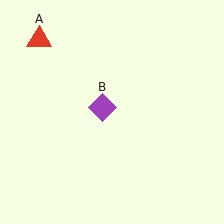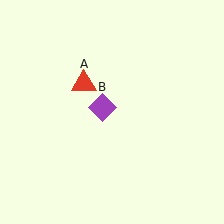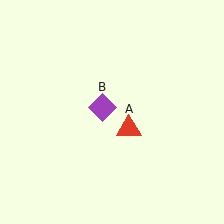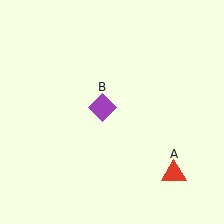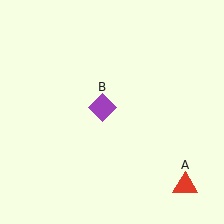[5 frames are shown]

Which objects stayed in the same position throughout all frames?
Purple diamond (object B) remained stationary.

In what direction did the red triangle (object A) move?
The red triangle (object A) moved down and to the right.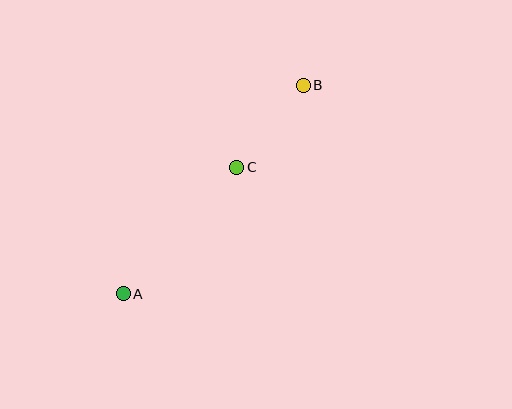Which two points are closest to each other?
Points B and C are closest to each other.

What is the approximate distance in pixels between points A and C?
The distance between A and C is approximately 170 pixels.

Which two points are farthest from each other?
Points A and B are farthest from each other.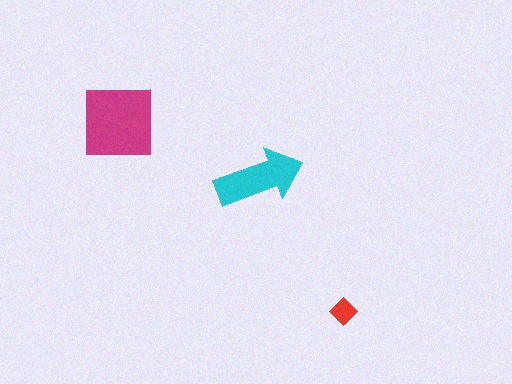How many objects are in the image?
There are 3 objects in the image.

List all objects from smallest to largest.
The red diamond, the cyan arrow, the magenta square.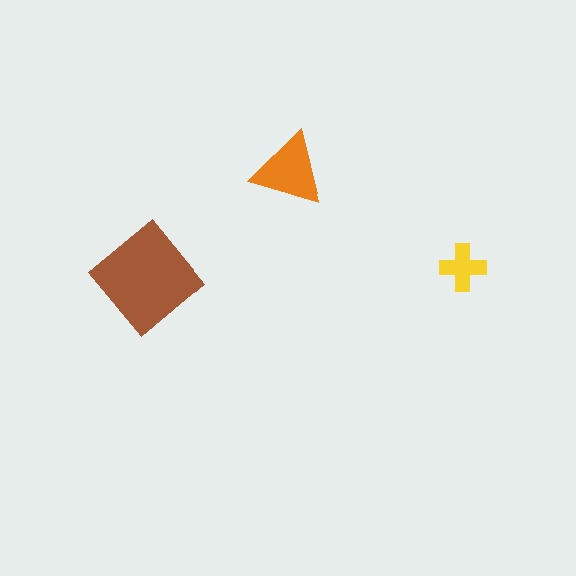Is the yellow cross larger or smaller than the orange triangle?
Smaller.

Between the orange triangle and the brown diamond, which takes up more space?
The brown diamond.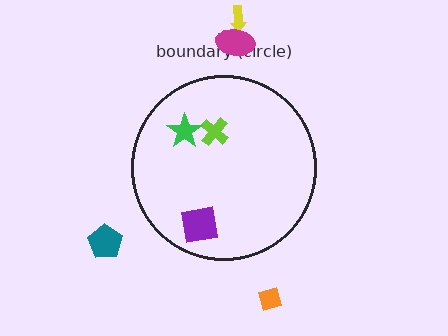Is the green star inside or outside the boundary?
Inside.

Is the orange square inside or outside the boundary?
Outside.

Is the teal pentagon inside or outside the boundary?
Outside.